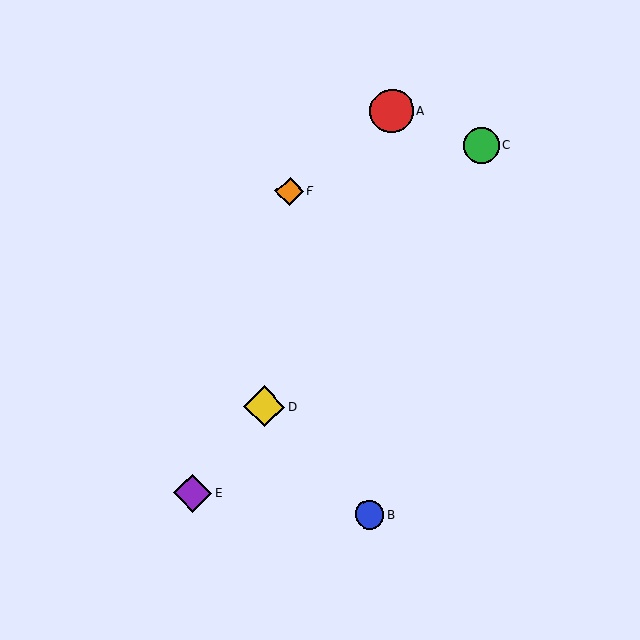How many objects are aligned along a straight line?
3 objects (C, D, E) are aligned along a straight line.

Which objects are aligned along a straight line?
Objects C, D, E are aligned along a straight line.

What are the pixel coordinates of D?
Object D is at (264, 407).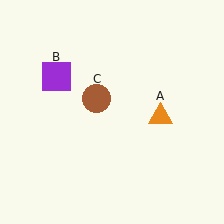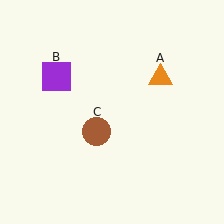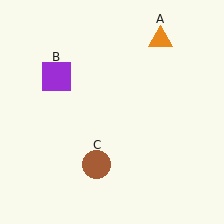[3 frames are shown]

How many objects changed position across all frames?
2 objects changed position: orange triangle (object A), brown circle (object C).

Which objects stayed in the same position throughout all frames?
Purple square (object B) remained stationary.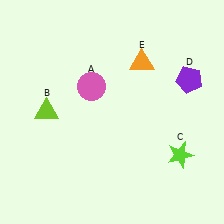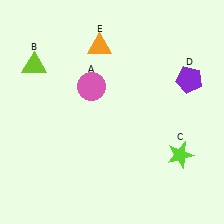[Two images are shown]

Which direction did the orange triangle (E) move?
The orange triangle (E) moved left.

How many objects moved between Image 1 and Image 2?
2 objects moved between the two images.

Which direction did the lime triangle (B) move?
The lime triangle (B) moved up.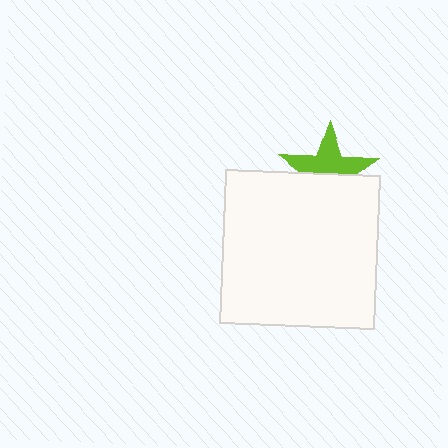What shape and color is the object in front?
The object in front is a white square.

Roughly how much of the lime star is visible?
About half of it is visible (roughly 55%).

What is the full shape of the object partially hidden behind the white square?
The partially hidden object is a lime star.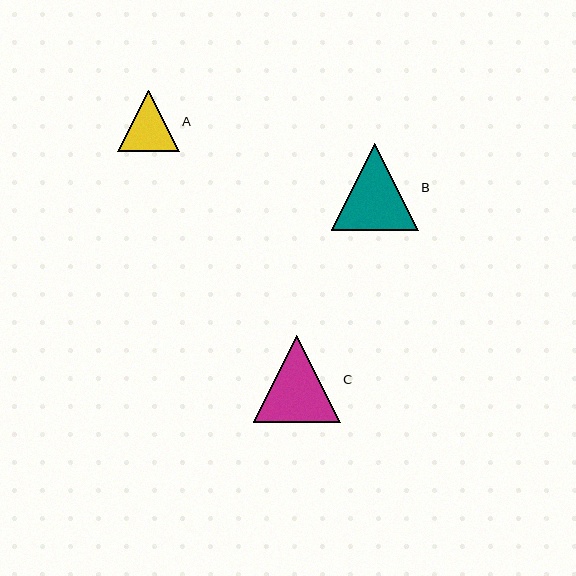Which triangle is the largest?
Triangle C is the largest with a size of approximately 87 pixels.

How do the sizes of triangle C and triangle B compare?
Triangle C and triangle B are approximately the same size.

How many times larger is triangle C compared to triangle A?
Triangle C is approximately 1.4 times the size of triangle A.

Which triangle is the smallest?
Triangle A is the smallest with a size of approximately 62 pixels.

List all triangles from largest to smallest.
From largest to smallest: C, B, A.